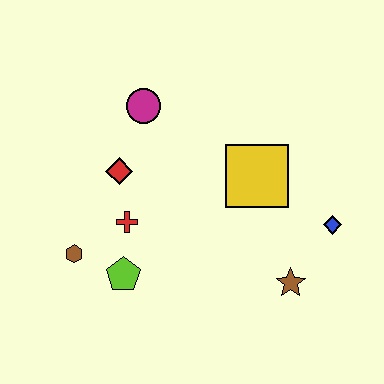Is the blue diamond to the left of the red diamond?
No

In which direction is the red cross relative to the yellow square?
The red cross is to the left of the yellow square.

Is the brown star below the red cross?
Yes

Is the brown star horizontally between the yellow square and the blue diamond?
Yes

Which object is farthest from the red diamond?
The blue diamond is farthest from the red diamond.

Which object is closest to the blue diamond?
The brown star is closest to the blue diamond.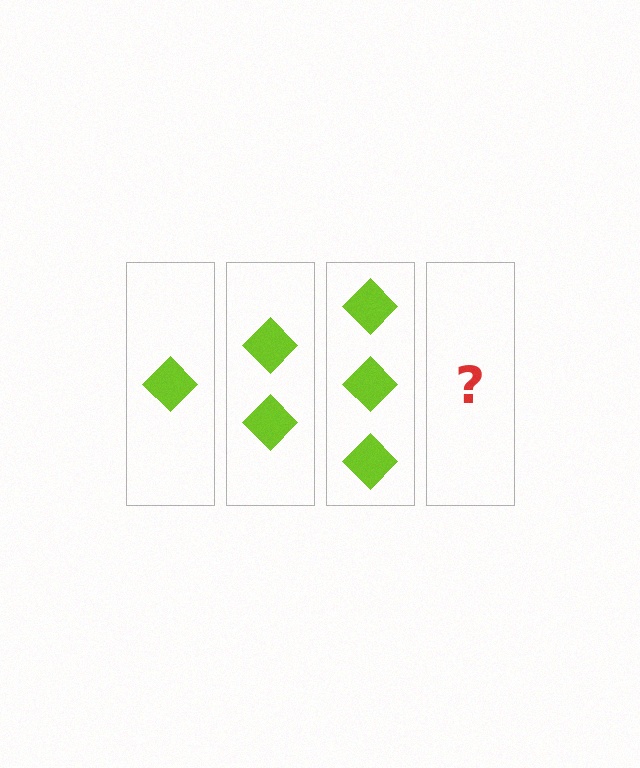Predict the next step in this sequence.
The next step is 4 diamonds.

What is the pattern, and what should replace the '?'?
The pattern is that each step adds one more diamond. The '?' should be 4 diamonds.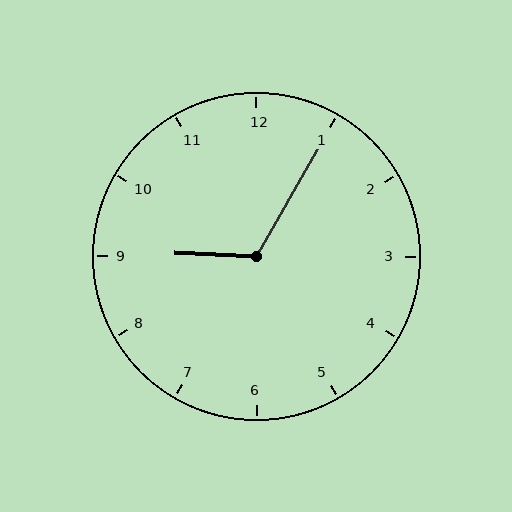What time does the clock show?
9:05.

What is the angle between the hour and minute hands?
Approximately 118 degrees.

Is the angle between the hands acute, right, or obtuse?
It is obtuse.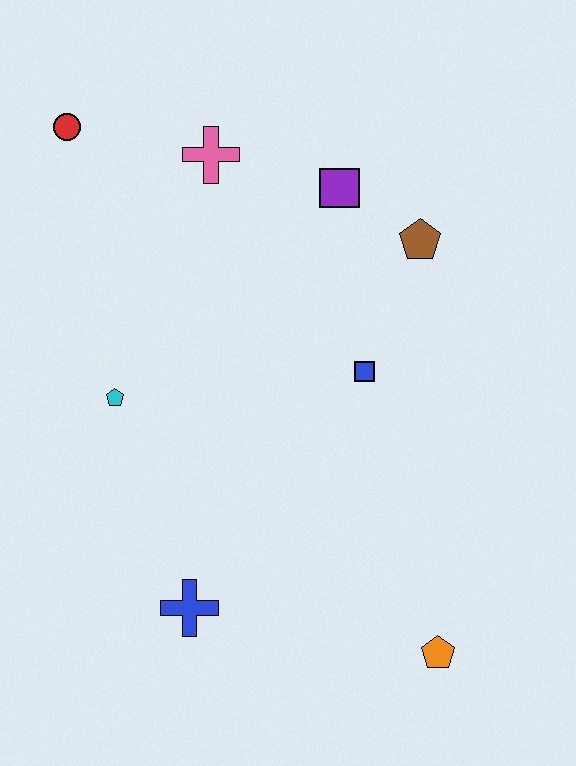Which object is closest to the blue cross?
The cyan pentagon is closest to the blue cross.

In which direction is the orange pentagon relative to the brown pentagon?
The orange pentagon is below the brown pentagon.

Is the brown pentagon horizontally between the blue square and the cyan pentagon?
No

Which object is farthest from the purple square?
The orange pentagon is farthest from the purple square.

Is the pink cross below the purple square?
No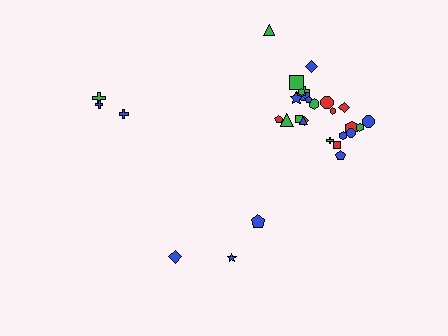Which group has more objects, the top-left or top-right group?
The top-right group.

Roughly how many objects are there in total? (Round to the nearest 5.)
Roughly 30 objects in total.